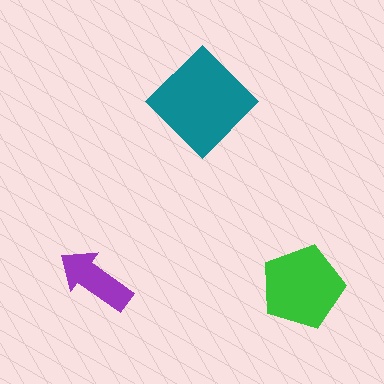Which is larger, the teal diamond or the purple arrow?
The teal diamond.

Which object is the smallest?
The purple arrow.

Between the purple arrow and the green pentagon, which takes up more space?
The green pentagon.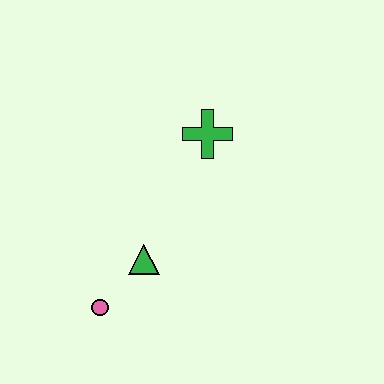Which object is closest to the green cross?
The green triangle is closest to the green cross.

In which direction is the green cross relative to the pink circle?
The green cross is above the pink circle.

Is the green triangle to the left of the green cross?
Yes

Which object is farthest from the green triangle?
The green cross is farthest from the green triangle.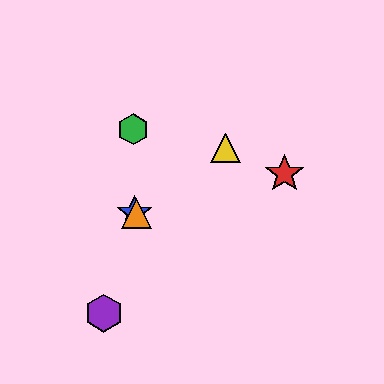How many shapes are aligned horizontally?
2 shapes (the blue star, the orange triangle) are aligned horizontally.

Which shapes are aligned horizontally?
The blue star, the orange triangle are aligned horizontally.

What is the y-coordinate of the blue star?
The blue star is at y≈213.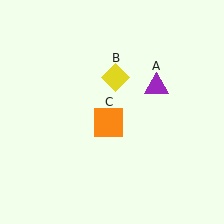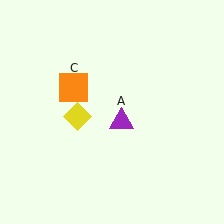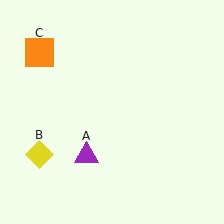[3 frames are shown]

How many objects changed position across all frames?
3 objects changed position: purple triangle (object A), yellow diamond (object B), orange square (object C).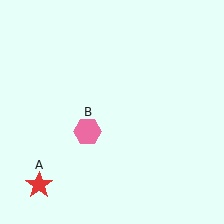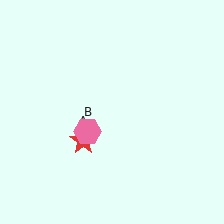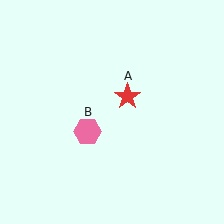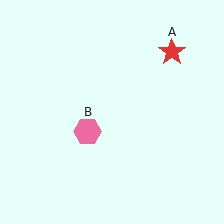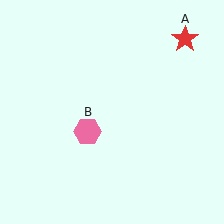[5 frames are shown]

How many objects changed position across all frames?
1 object changed position: red star (object A).